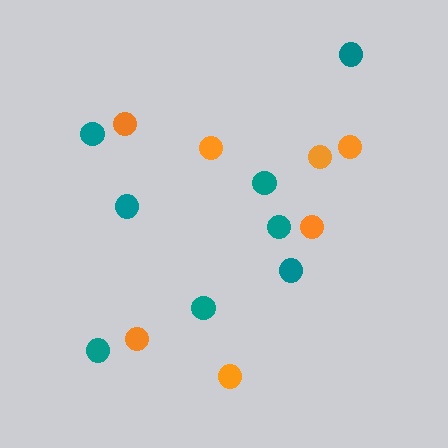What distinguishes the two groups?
There are 2 groups: one group of orange circles (7) and one group of teal circles (8).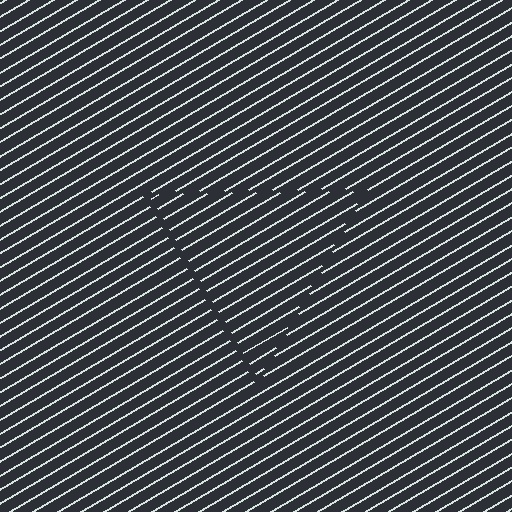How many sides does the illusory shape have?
3 sides — the line-ends trace a triangle.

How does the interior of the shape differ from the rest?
The interior of the shape contains the same grating, shifted by half a period — the contour is defined by the phase discontinuity where line-ends from the inner and outer gratings abut.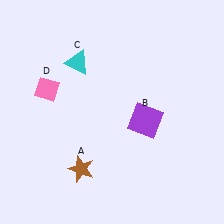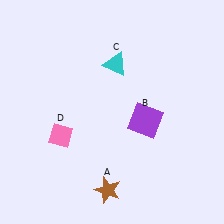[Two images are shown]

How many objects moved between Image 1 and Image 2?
3 objects moved between the two images.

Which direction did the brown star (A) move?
The brown star (A) moved right.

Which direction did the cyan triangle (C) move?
The cyan triangle (C) moved right.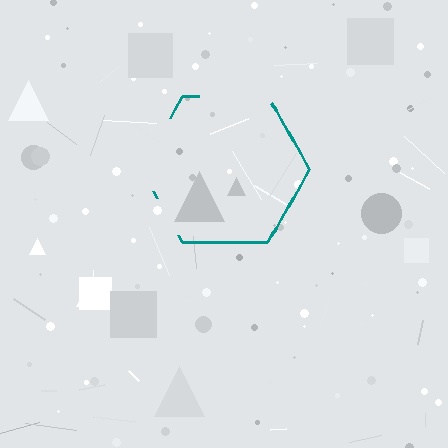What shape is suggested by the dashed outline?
The dashed outline suggests a hexagon.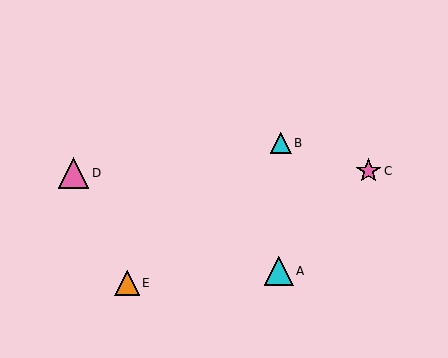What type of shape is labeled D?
Shape D is a pink triangle.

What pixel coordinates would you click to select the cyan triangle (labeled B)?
Click at (281, 143) to select the cyan triangle B.